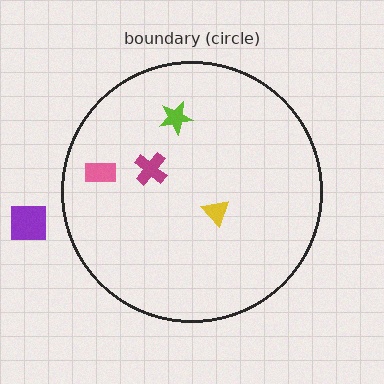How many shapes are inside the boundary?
4 inside, 1 outside.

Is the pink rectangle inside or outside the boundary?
Inside.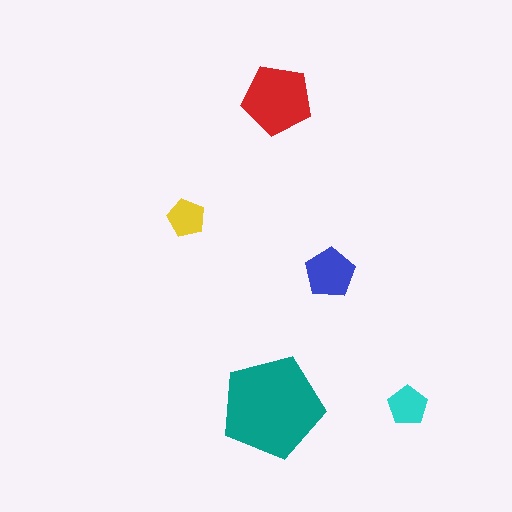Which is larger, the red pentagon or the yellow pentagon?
The red one.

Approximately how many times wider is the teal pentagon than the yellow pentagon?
About 2.5 times wider.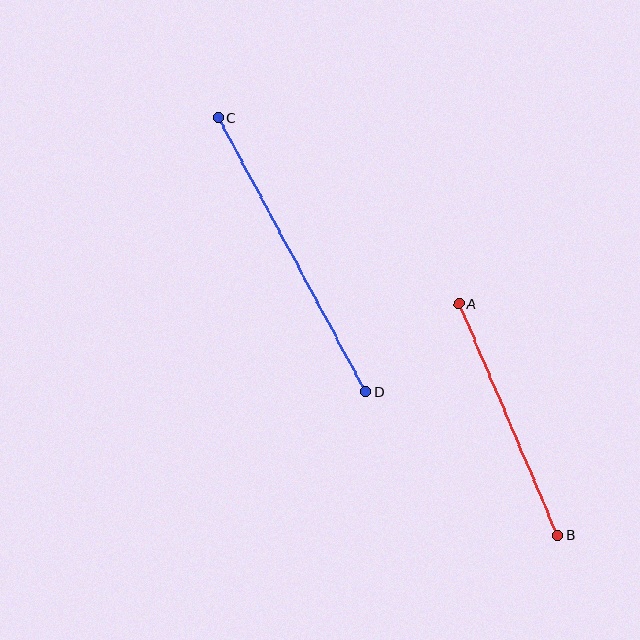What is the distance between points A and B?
The distance is approximately 252 pixels.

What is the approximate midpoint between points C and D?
The midpoint is at approximately (292, 255) pixels.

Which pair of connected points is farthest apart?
Points C and D are farthest apart.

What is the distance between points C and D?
The distance is approximately 311 pixels.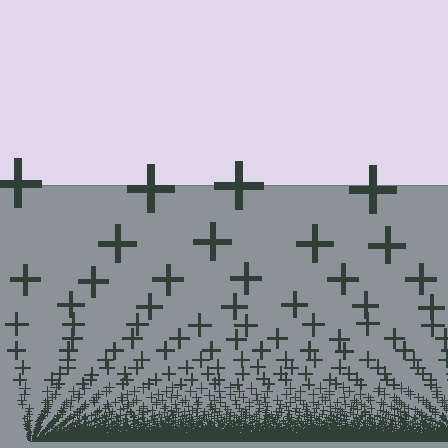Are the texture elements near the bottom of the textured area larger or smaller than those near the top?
Smaller. The gradient is inverted — elements near the bottom are smaller and denser.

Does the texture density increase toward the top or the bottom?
Density increases toward the bottom.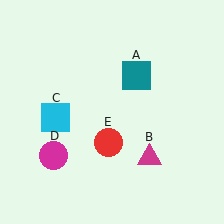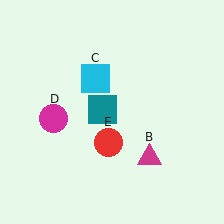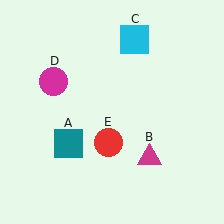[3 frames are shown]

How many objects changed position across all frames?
3 objects changed position: teal square (object A), cyan square (object C), magenta circle (object D).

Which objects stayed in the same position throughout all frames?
Magenta triangle (object B) and red circle (object E) remained stationary.